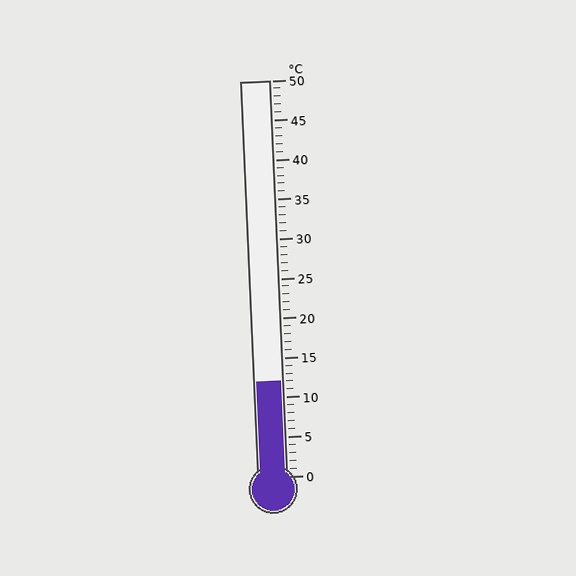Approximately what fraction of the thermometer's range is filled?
The thermometer is filled to approximately 25% of its range.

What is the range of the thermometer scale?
The thermometer scale ranges from 0°C to 50°C.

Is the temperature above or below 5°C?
The temperature is above 5°C.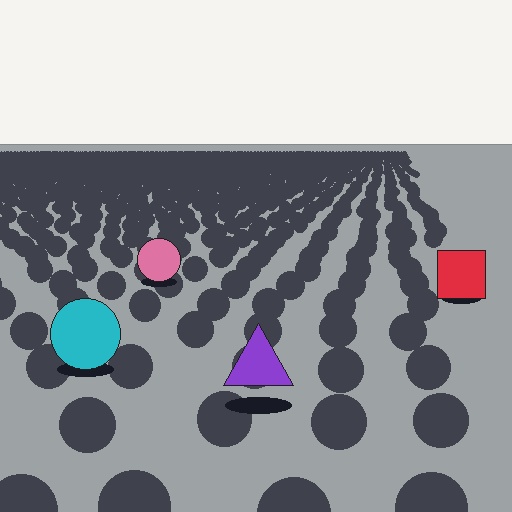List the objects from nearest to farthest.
From nearest to farthest: the purple triangle, the cyan circle, the red square, the pink circle.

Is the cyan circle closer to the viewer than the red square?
Yes. The cyan circle is closer — you can tell from the texture gradient: the ground texture is coarser near it.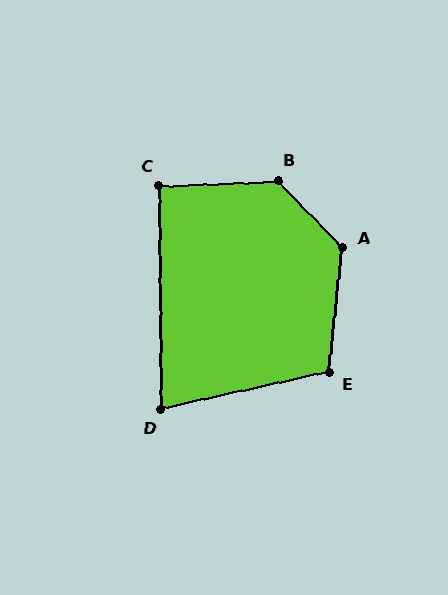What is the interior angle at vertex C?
Approximately 92 degrees (approximately right).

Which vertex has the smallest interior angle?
D, at approximately 78 degrees.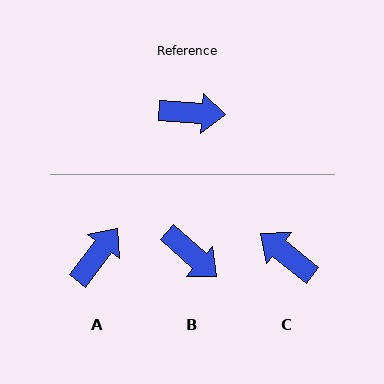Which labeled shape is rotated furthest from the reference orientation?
C, about 146 degrees away.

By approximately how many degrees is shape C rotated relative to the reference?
Approximately 146 degrees counter-clockwise.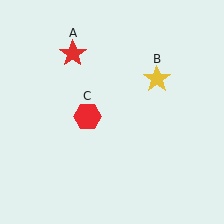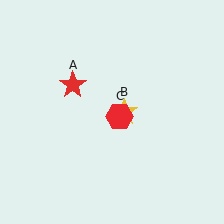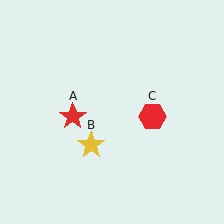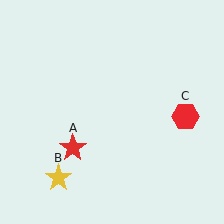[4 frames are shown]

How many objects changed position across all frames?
3 objects changed position: red star (object A), yellow star (object B), red hexagon (object C).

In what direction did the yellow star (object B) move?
The yellow star (object B) moved down and to the left.